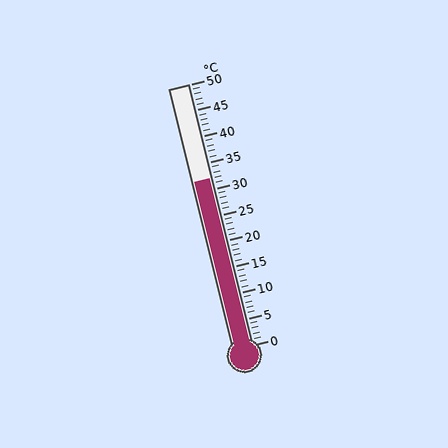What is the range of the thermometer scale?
The thermometer scale ranges from 0°C to 50°C.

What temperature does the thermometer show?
The thermometer shows approximately 32°C.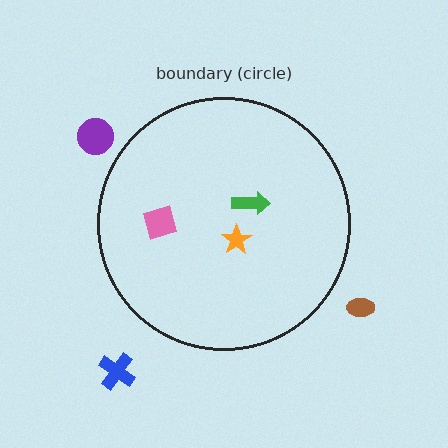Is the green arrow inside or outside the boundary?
Inside.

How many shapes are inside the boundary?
3 inside, 3 outside.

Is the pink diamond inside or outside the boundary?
Inside.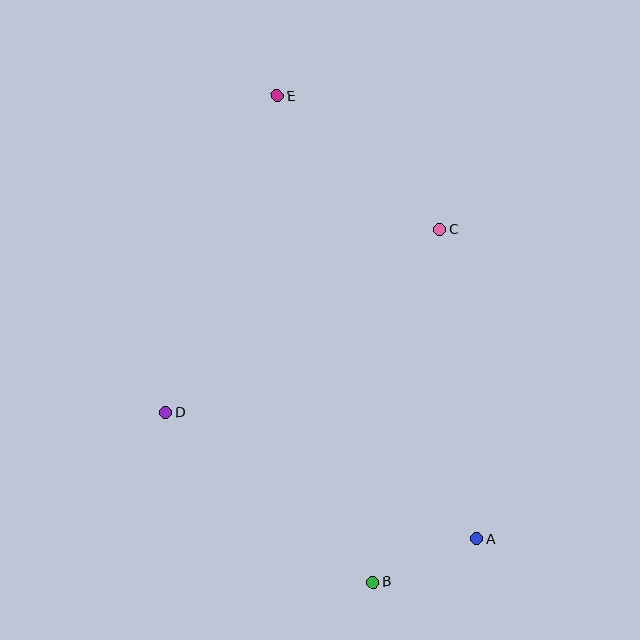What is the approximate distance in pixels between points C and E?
The distance between C and E is approximately 210 pixels.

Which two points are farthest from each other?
Points B and E are farthest from each other.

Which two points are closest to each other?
Points A and B are closest to each other.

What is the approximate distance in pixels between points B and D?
The distance between B and D is approximately 268 pixels.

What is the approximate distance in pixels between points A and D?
The distance between A and D is approximately 336 pixels.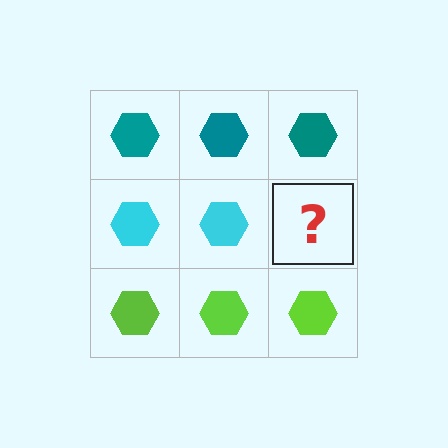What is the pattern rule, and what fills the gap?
The rule is that each row has a consistent color. The gap should be filled with a cyan hexagon.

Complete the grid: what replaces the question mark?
The question mark should be replaced with a cyan hexagon.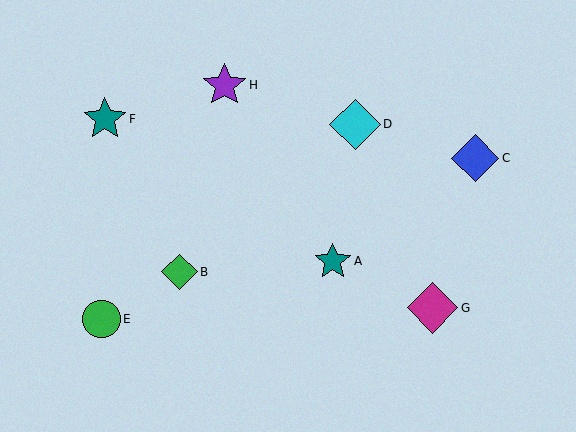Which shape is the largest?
The magenta diamond (labeled G) is the largest.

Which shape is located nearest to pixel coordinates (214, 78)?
The purple star (labeled H) at (224, 85) is nearest to that location.